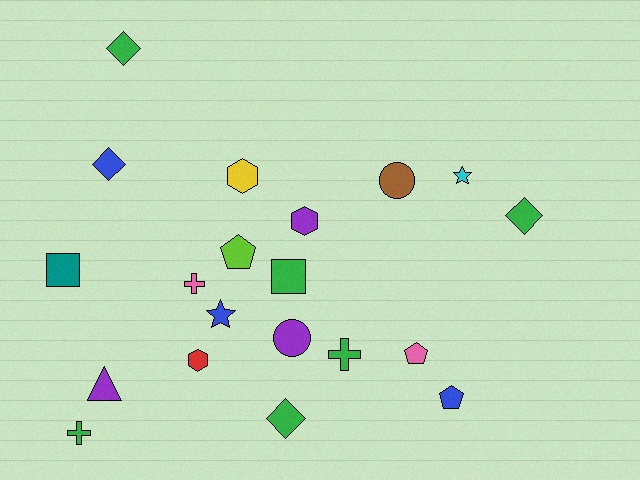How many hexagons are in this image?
There are 3 hexagons.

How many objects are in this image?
There are 20 objects.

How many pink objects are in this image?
There are 2 pink objects.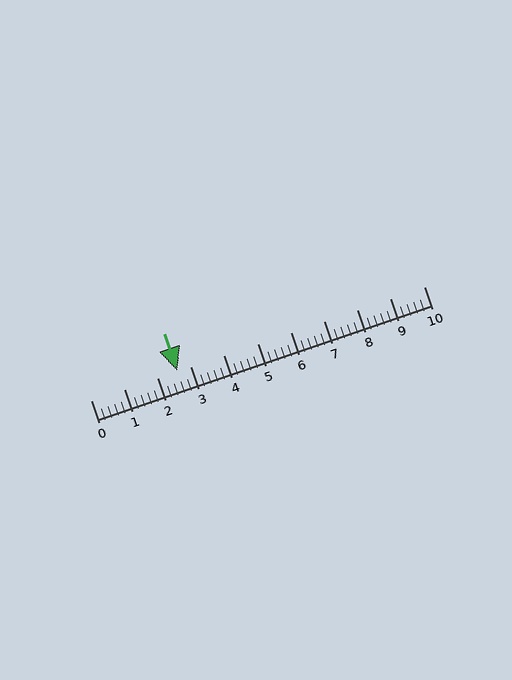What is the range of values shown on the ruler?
The ruler shows values from 0 to 10.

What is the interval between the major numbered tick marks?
The major tick marks are spaced 1 units apart.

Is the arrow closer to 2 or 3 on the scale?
The arrow is closer to 3.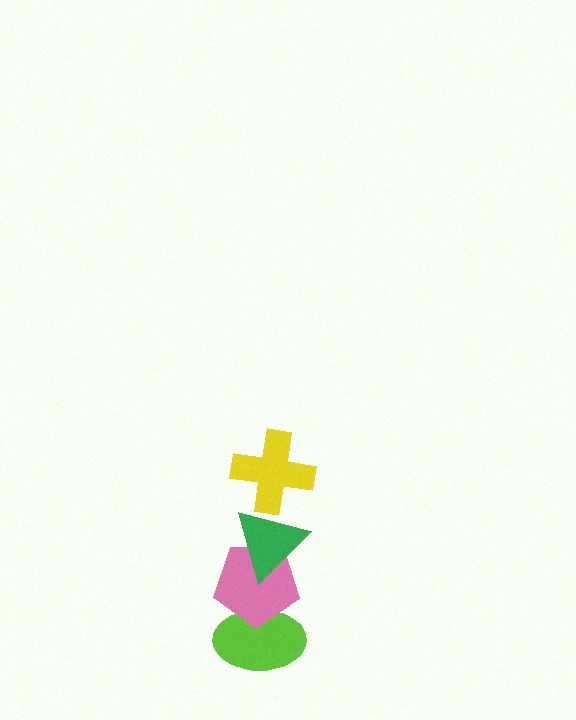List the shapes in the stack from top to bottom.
From top to bottom: the yellow cross, the green triangle, the pink pentagon, the lime ellipse.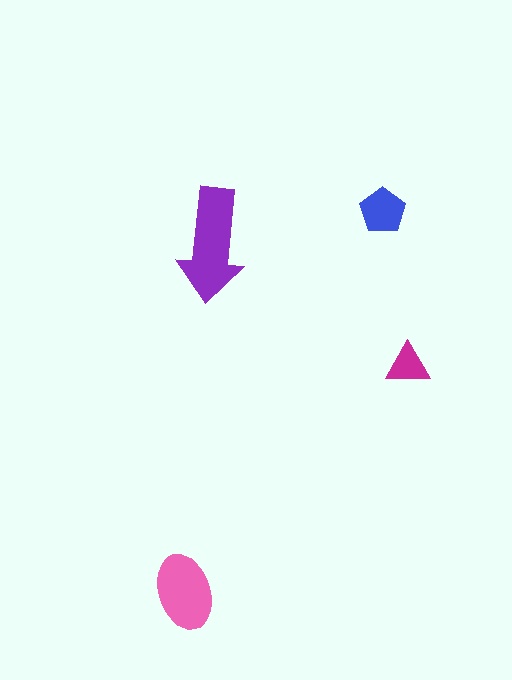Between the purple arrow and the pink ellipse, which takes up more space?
The purple arrow.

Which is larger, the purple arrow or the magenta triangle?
The purple arrow.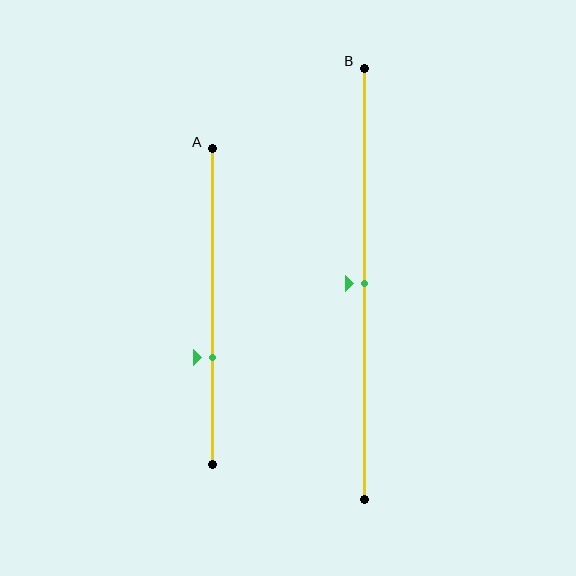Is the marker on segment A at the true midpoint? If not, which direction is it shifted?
No, the marker on segment A is shifted downward by about 16% of the segment length.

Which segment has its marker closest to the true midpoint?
Segment B has its marker closest to the true midpoint.